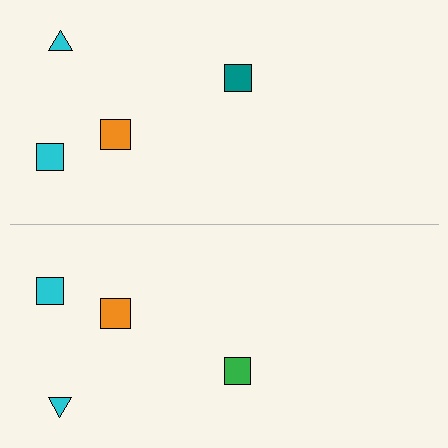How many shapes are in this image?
There are 8 shapes in this image.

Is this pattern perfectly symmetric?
No, the pattern is not perfectly symmetric. The green square on the bottom side breaks the symmetry — its mirror counterpart is teal.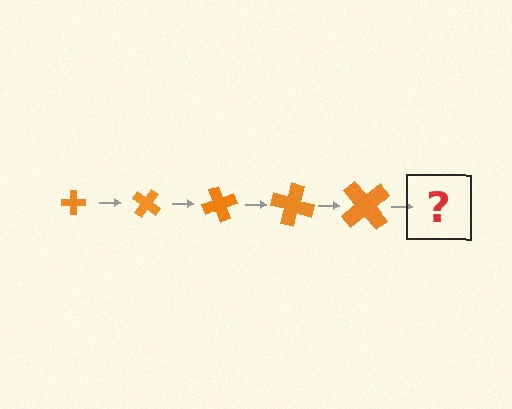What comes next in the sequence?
The next element should be a cross, larger than the previous one and rotated 175 degrees from the start.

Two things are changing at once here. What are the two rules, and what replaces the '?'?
The two rules are that the cross grows larger each step and it rotates 35 degrees each step. The '?' should be a cross, larger than the previous one and rotated 175 degrees from the start.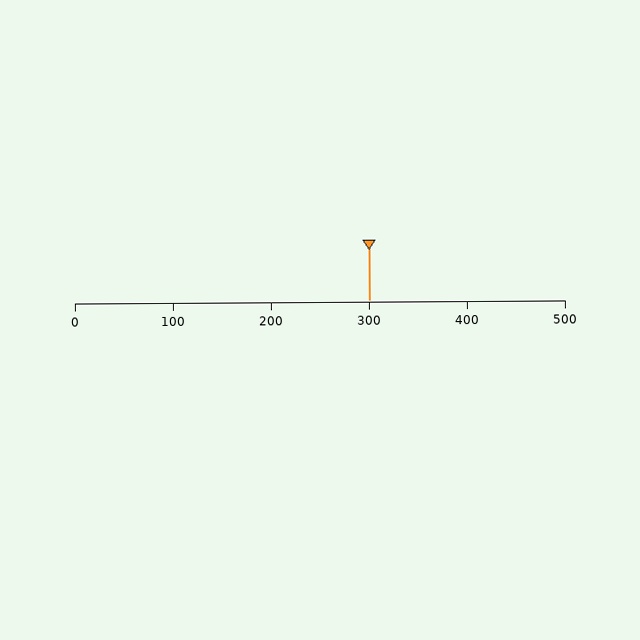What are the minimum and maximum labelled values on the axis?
The axis runs from 0 to 500.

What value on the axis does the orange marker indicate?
The marker indicates approximately 300.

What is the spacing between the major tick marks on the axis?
The major ticks are spaced 100 apart.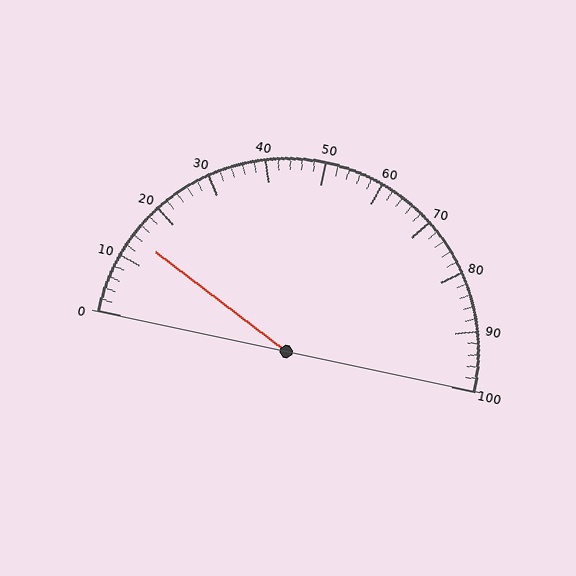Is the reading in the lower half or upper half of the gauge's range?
The reading is in the lower half of the range (0 to 100).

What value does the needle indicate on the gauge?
The needle indicates approximately 14.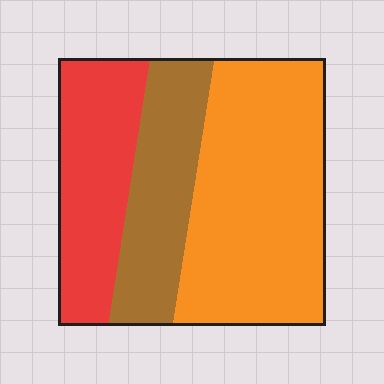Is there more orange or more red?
Orange.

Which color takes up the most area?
Orange, at roughly 50%.